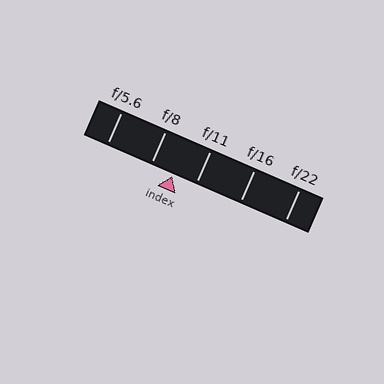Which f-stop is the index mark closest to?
The index mark is closest to f/8.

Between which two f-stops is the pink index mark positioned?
The index mark is between f/8 and f/11.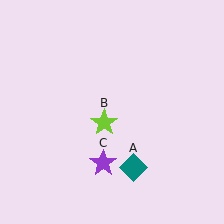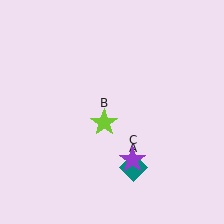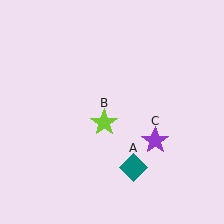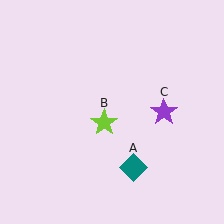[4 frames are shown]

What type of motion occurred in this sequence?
The purple star (object C) rotated counterclockwise around the center of the scene.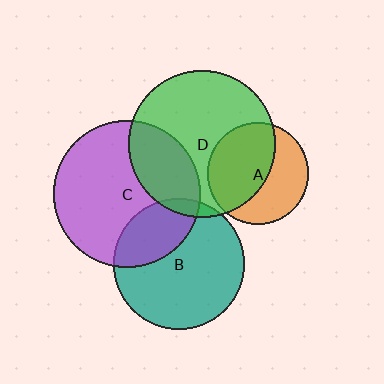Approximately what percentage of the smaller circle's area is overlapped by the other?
Approximately 55%.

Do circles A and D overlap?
Yes.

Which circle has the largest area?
Circle C (purple).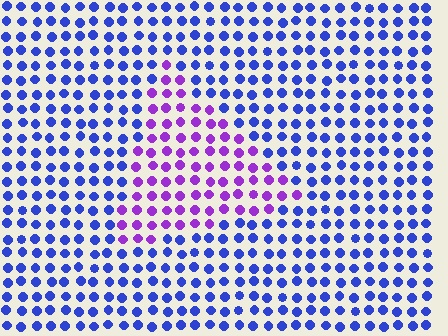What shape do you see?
I see a triangle.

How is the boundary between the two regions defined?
The boundary is defined purely by a slight shift in hue (about 48 degrees). Spacing, size, and orientation are identical on both sides.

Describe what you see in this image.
The image is filled with small blue elements in a uniform arrangement. A triangle-shaped region is visible where the elements are tinted to a slightly different hue, forming a subtle color boundary.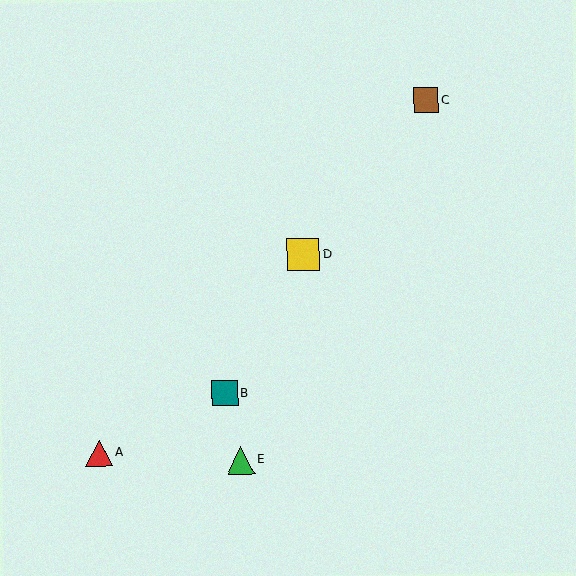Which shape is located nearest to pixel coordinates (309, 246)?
The yellow square (labeled D) at (303, 254) is nearest to that location.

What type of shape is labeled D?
Shape D is a yellow square.